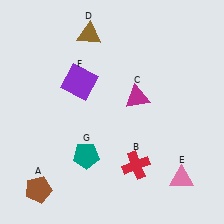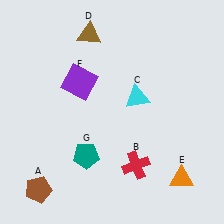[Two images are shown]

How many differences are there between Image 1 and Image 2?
There are 2 differences between the two images.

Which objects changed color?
C changed from magenta to cyan. E changed from pink to orange.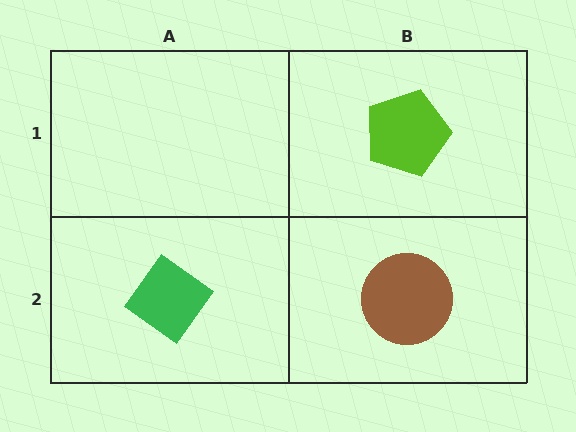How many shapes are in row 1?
1 shape.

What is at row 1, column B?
A lime pentagon.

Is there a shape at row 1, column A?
No, that cell is empty.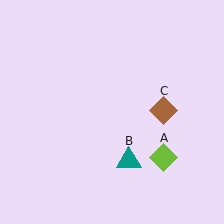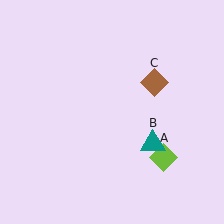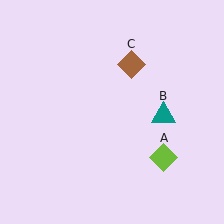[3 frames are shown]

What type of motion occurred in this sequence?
The teal triangle (object B), brown diamond (object C) rotated counterclockwise around the center of the scene.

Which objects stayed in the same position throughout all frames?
Lime diamond (object A) remained stationary.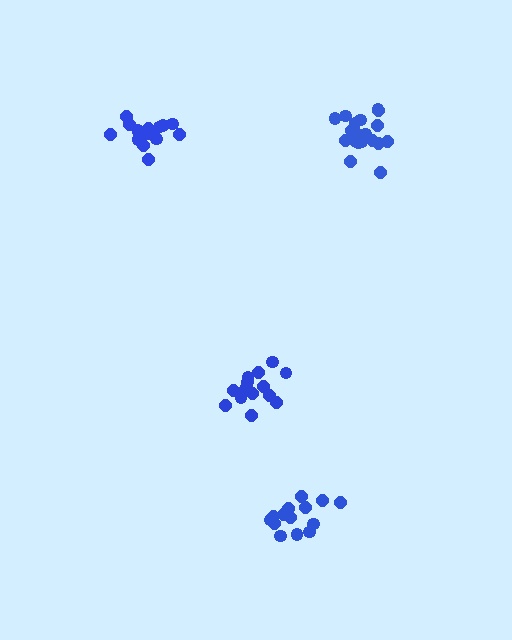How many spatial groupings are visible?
There are 4 spatial groupings.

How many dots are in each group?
Group 1: 15 dots, Group 2: 19 dots, Group 3: 16 dots, Group 4: 14 dots (64 total).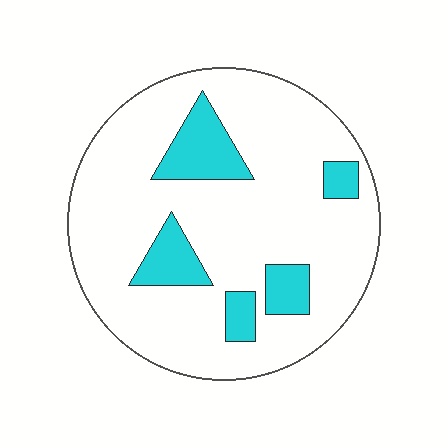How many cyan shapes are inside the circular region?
5.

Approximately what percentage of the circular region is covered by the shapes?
Approximately 15%.